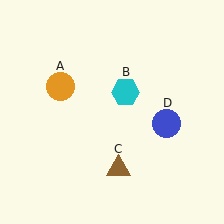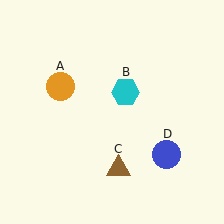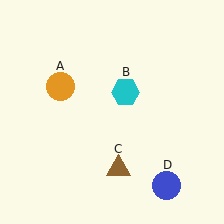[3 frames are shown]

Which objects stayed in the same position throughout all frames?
Orange circle (object A) and cyan hexagon (object B) and brown triangle (object C) remained stationary.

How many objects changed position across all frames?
1 object changed position: blue circle (object D).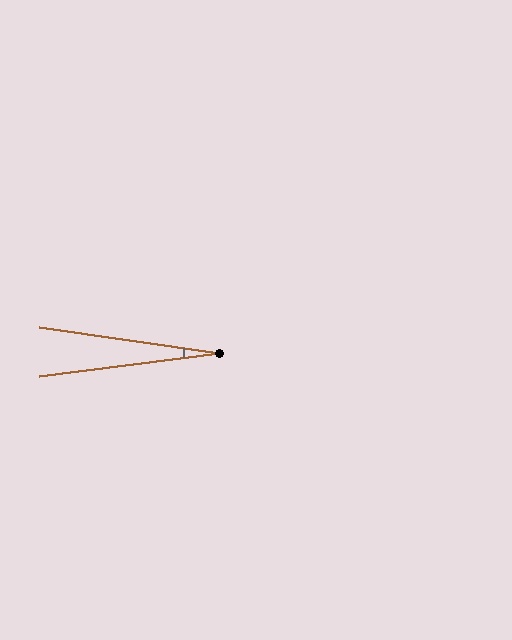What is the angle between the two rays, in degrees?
Approximately 16 degrees.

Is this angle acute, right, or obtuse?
It is acute.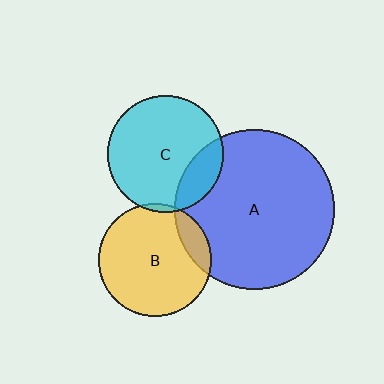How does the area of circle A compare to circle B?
Approximately 2.0 times.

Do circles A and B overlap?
Yes.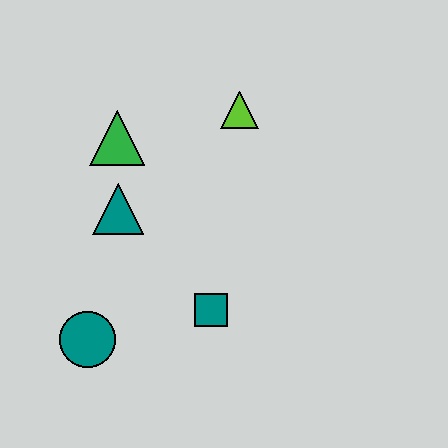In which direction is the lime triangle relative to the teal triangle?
The lime triangle is to the right of the teal triangle.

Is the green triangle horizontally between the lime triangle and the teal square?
No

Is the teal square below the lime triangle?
Yes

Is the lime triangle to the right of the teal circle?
Yes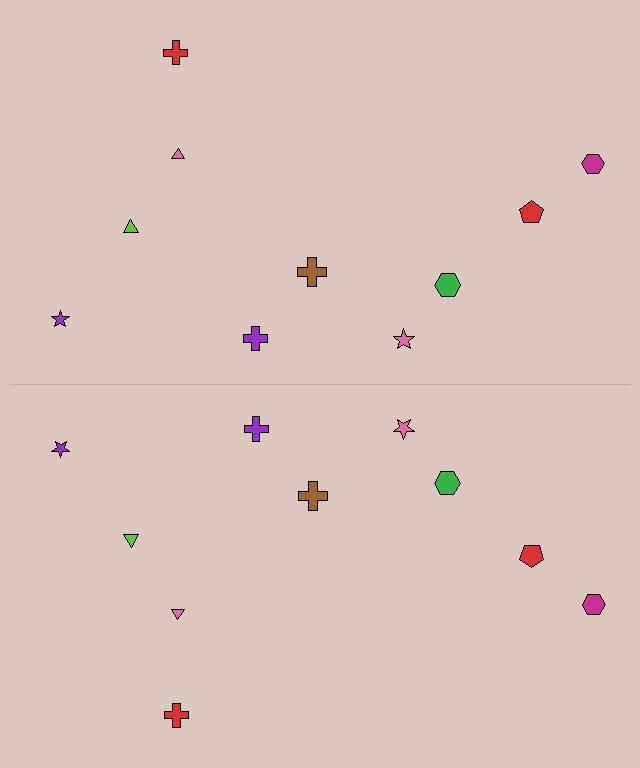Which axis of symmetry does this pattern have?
The pattern has a horizontal axis of symmetry running through the center of the image.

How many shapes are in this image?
There are 20 shapes in this image.